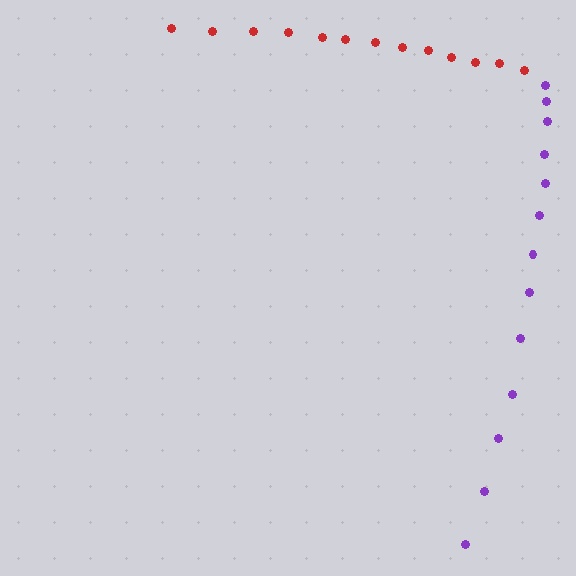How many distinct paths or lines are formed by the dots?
There are 2 distinct paths.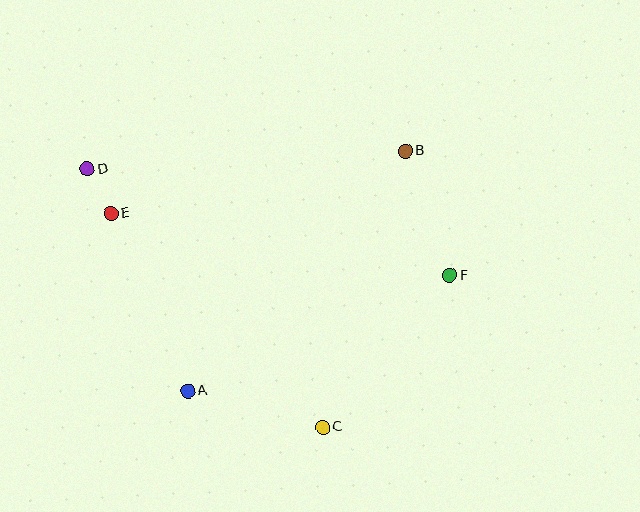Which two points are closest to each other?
Points D and E are closest to each other.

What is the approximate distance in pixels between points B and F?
The distance between B and F is approximately 132 pixels.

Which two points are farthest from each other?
Points D and F are farthest from each other.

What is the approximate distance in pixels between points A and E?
The distance between A and E is approximately 194 pixels.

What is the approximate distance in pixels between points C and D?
The distance between C and D is approximately 350 pixels.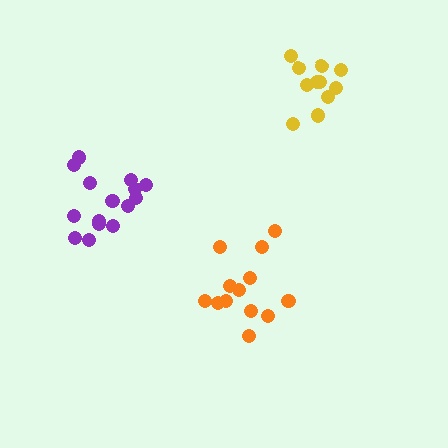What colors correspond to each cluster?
The clusters are colored: yellow, orange, purple.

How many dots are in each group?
Group 1: 11 dots, Group 2: 13 dots, Group 3: 15 dots (39 total).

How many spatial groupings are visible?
There are 3 spatial groupings.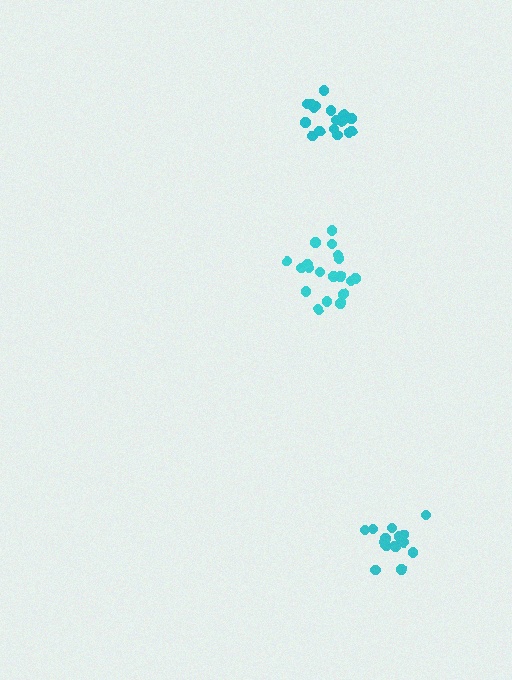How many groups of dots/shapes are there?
There are 3 groups.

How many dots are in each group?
Group 1: 14 dots, Group 2: 17 dots, Group 3: 20 dots (51 total).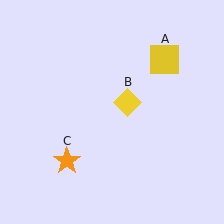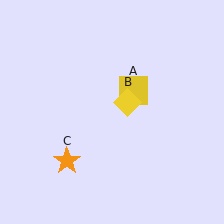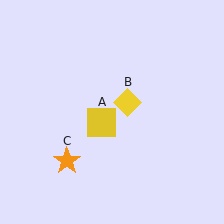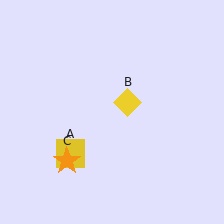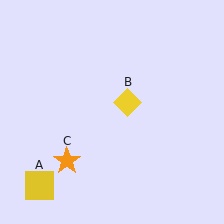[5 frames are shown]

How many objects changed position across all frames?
1 object changed position: yellow square (object A).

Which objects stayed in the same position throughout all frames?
Yellow diamond (object B) and orange star (object C) remained stationary.